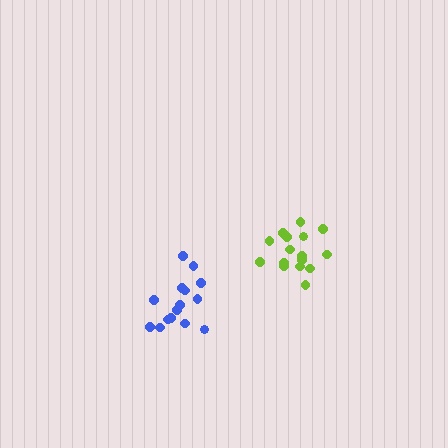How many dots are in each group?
Group 1: 15 dots, Group 2: 16 dots (31 total).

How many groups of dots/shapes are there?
There are 2 groups.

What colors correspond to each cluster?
The clusters are colored: blue, lime.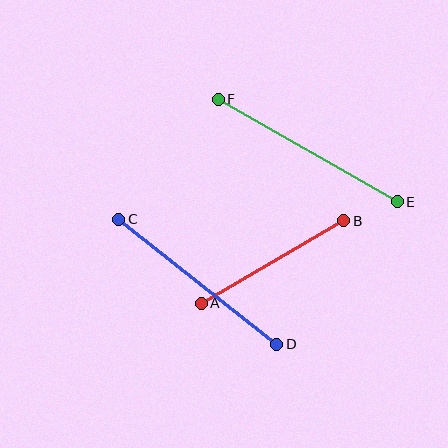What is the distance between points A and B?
The distance is approximately 165 pixels.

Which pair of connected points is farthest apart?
Points E and F are farthest apart.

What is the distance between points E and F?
The distance is approximately 206 pixels.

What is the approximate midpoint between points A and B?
The midpoint is at approximately (273, 262) pixels.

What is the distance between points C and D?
The distance is approximately 201 pixels.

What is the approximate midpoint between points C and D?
The midpoint is at approximately (198, 282) pixels.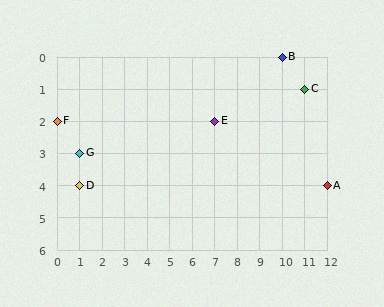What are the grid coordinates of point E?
Point E is at grid coordinates (7, 2).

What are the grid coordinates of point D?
Point D is at grid coordinates (1, 4).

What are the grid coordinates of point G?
Point G is at grid coordinates (1, 3).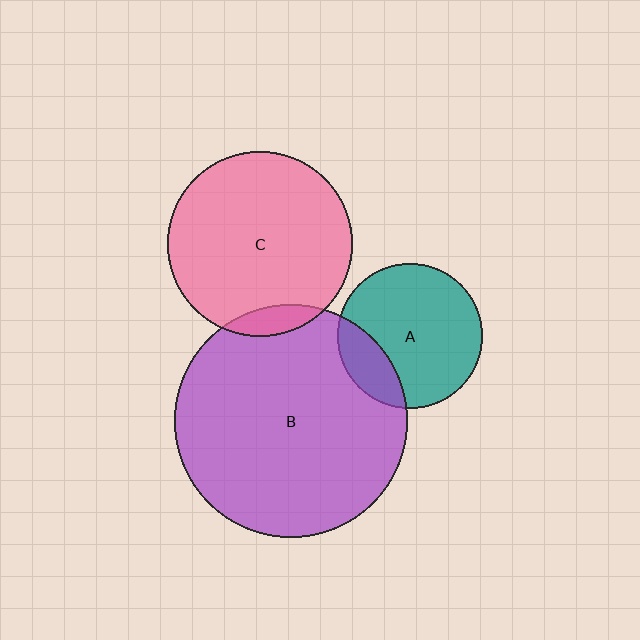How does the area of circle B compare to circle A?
Approximately 2.6 times.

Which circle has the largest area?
Circle B (purple).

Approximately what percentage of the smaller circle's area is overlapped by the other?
Approximately 10%.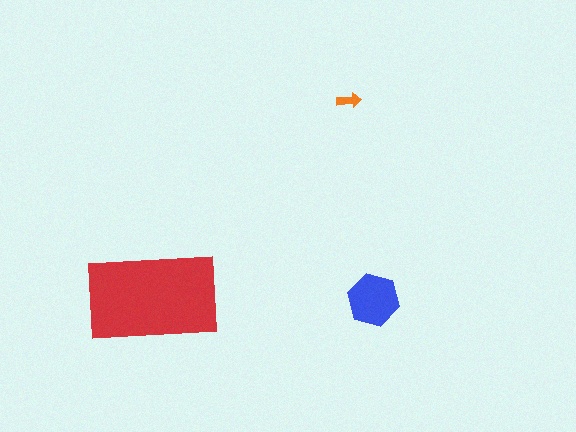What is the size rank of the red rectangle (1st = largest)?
1st.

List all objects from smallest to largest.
The orange arrow, the blue hexagon, the red rectangle.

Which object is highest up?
The orange arrow is topmost.